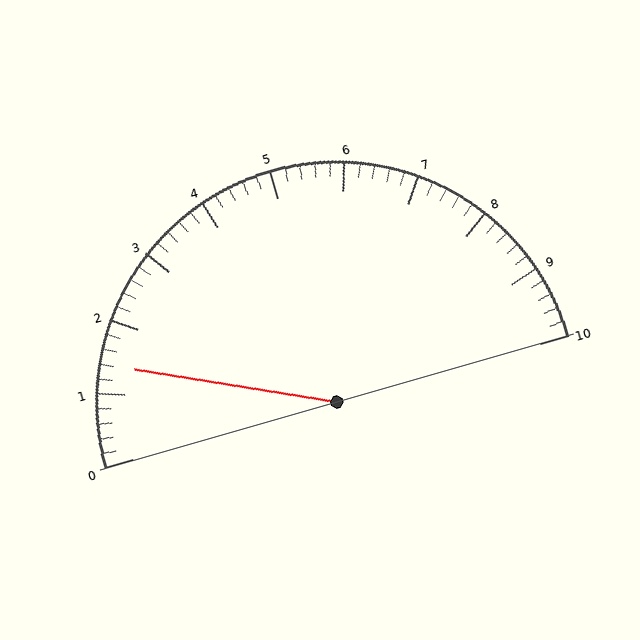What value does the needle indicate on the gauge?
The needle indicates approximately 1.4.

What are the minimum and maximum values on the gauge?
The gauge ranges from 0 to 10.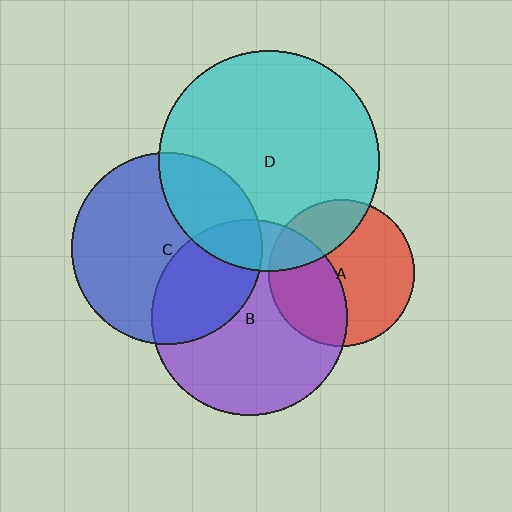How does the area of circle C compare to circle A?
Approximately 1.7 times.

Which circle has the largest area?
Circle D (cyan).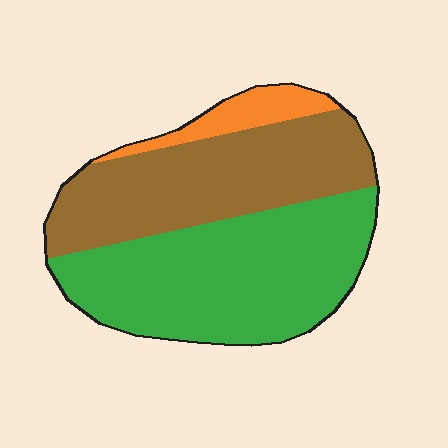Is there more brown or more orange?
Brown.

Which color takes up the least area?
Orange, at roughly 10%.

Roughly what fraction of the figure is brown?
Brown covers 40% of the figure.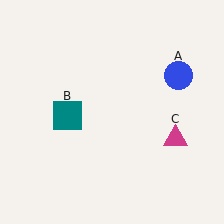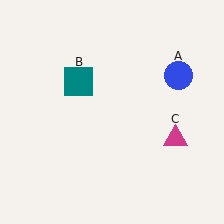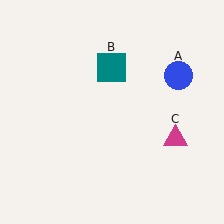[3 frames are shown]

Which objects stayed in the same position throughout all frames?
Blue circle (object A) and magenta triangle (object C) remained stationary.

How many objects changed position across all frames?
1 object changed position: teal square (object B).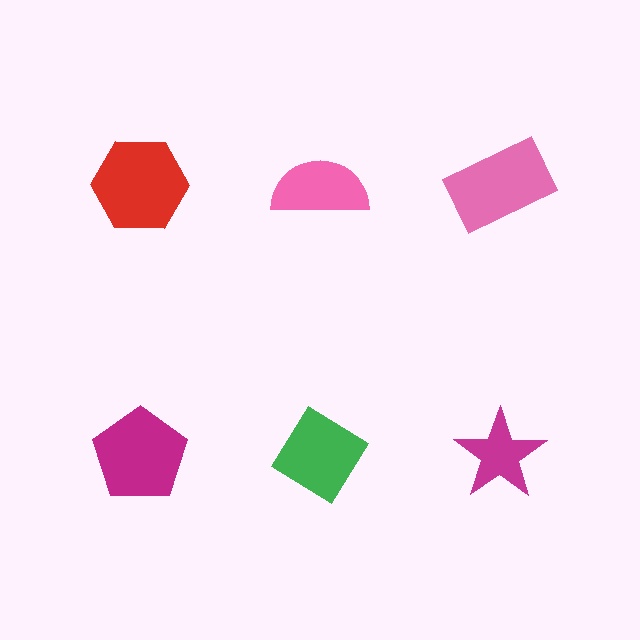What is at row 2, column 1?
A magenta pentagon.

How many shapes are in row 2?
3 shapes.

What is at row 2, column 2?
A green diamond.